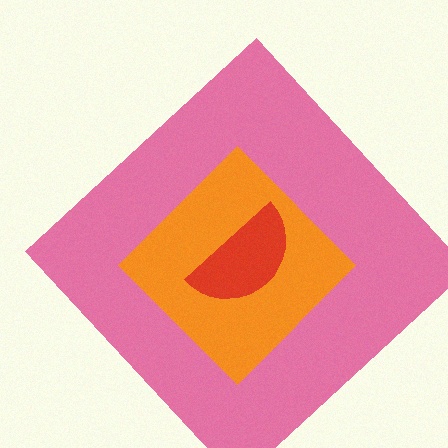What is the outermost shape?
The pink diamond.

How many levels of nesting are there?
3.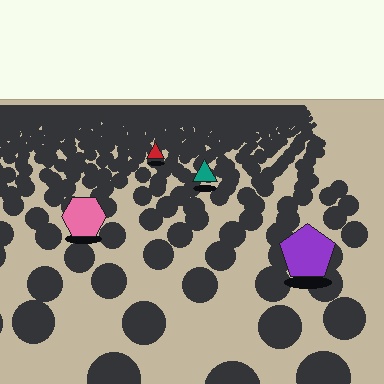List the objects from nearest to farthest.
From nearest to farthest: the purple pentagon, the pink hexagon, the teal triangle, the red triangle.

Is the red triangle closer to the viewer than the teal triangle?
No. The teal triangle is closer — you can tell from the texture gradient: the ground texture is coarser near it.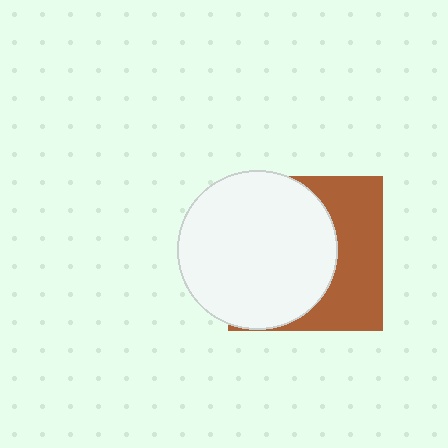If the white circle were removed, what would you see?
You would see the complete brown square.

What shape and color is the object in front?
The object in front is a white circle.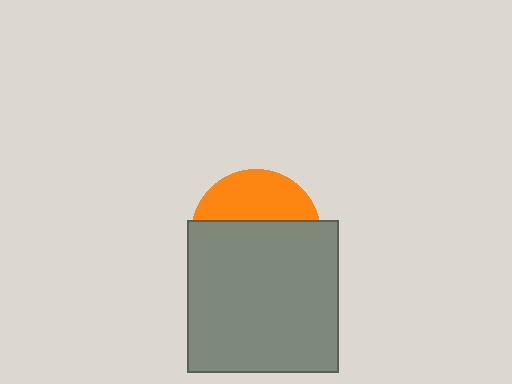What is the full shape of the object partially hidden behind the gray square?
The partially hidden object is an orange circle.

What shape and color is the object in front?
The object in front is a gray square.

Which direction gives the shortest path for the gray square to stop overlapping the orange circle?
Moving down gives the shortest separation.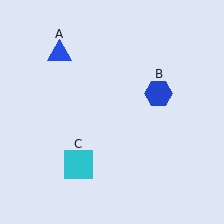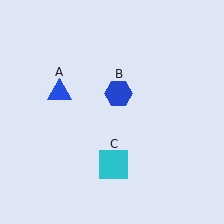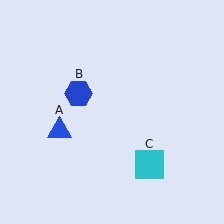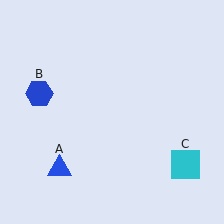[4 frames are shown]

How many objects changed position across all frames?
3 objects changed position: blue triangle (object A), blue hexagon (object B), cyan square (object C).